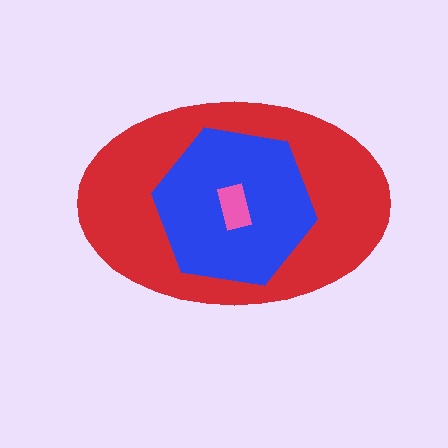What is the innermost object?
The pink rectangle.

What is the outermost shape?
The red ellipse.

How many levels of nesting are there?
3.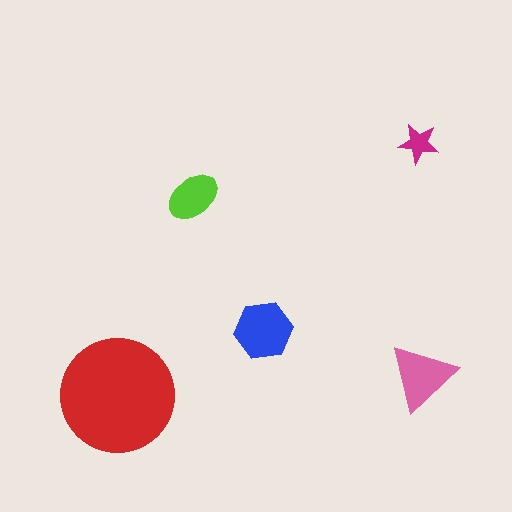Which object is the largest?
The red circle.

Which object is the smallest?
The magenta star.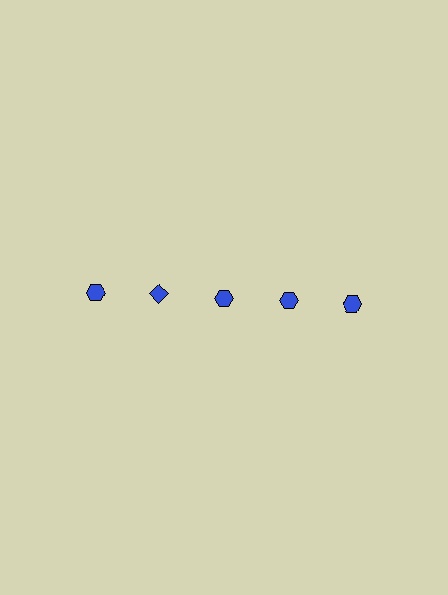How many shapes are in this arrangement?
There are 5 shapes arranged in a grid pattern.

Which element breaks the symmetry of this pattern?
The blue diamond in the top row, second from left column breaks the symmetry. All other shapes are blue hexagons.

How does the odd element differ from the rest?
It has a different shape: diamond instead of hexagon.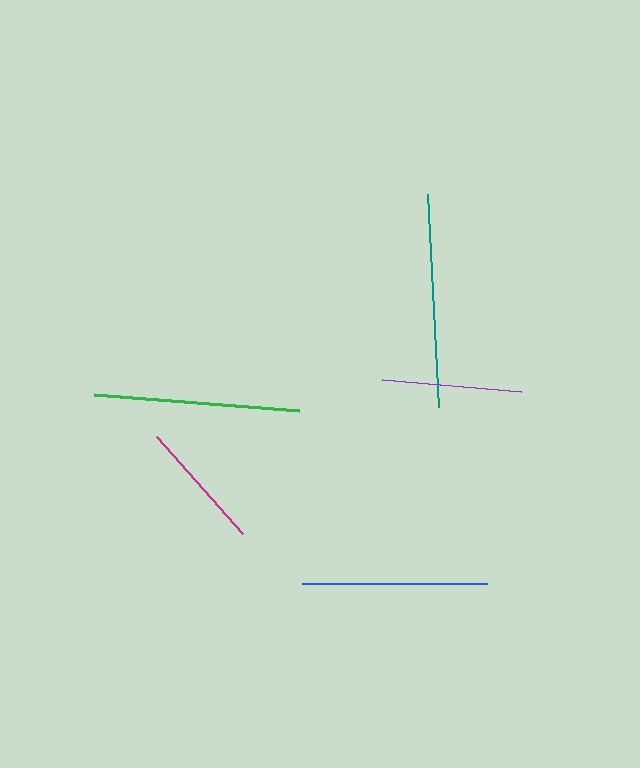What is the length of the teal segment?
The teal segment is approximately 214 pixels long.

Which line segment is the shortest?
The magenta line is the shortest at approximately 130 pixels.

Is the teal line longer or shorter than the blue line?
The teal line is longer than the blue line.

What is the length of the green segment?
The green segment is approximately 206 pixels long.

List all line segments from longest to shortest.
From longest to shortest: teal, green, blue, purple, magenta.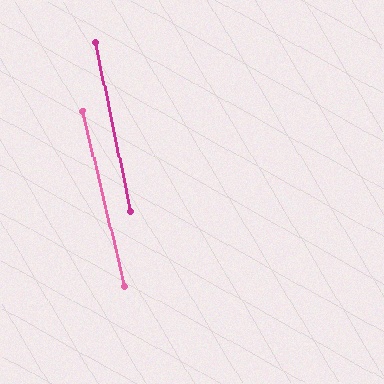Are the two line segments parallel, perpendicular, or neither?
Parallel — their directions differ by only 1.9°.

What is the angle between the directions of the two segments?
Approximately 2 degrees.